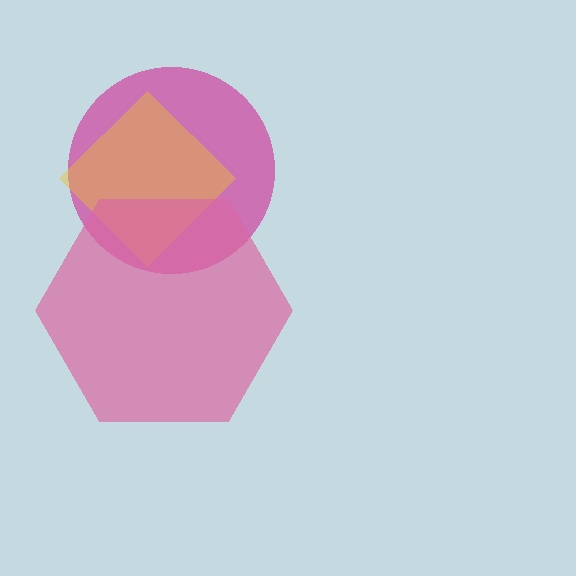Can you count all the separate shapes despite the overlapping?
Yes, there are 3 separate shapes.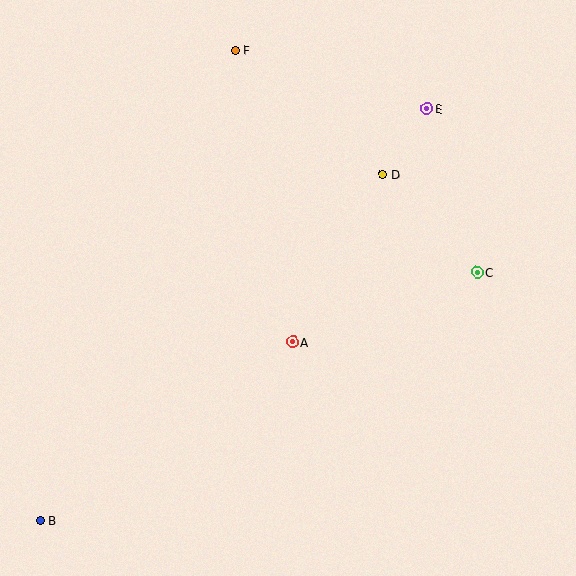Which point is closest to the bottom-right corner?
Point C is closest to the bottom-right corner.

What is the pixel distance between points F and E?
The distance between F and E is 200 pixels.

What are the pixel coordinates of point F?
Point F is at (235, 50).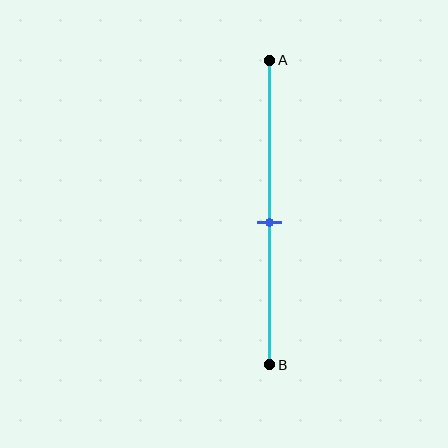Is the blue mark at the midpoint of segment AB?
No, the mark is at about 55% from A, not at the 50% midpoint.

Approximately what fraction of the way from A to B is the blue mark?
The blue mark is approximately 55% of the way from A to B.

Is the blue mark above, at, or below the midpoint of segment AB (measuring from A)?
The blue mark is below the midpoint of segment AB.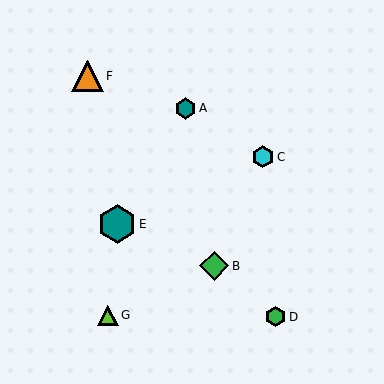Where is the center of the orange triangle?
The center of the orange triangle is at (87, 76).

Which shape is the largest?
The teal hexagon (labeled E) is the largest.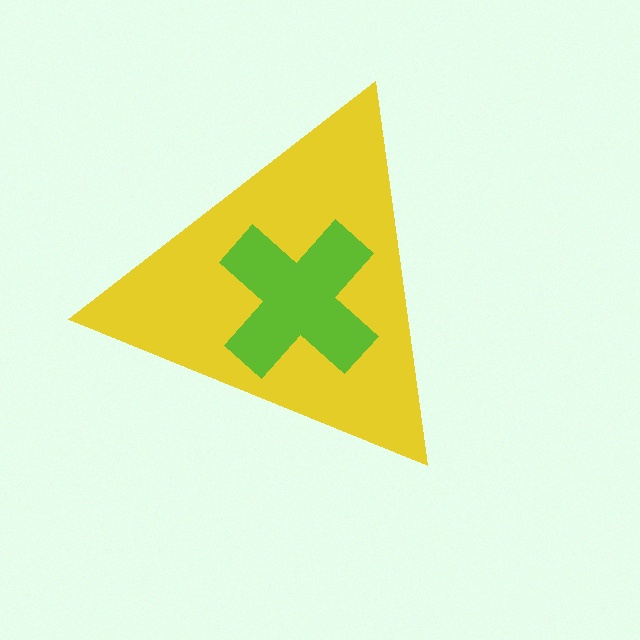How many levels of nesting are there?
2.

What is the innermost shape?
The lime cross.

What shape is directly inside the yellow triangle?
The lime cross.